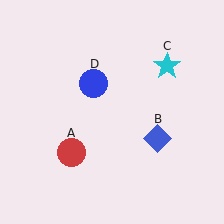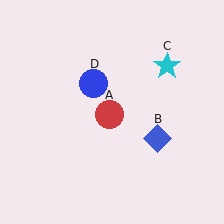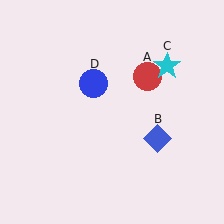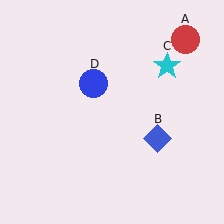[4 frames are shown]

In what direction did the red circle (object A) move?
The red circle (object A) moved up and to the right.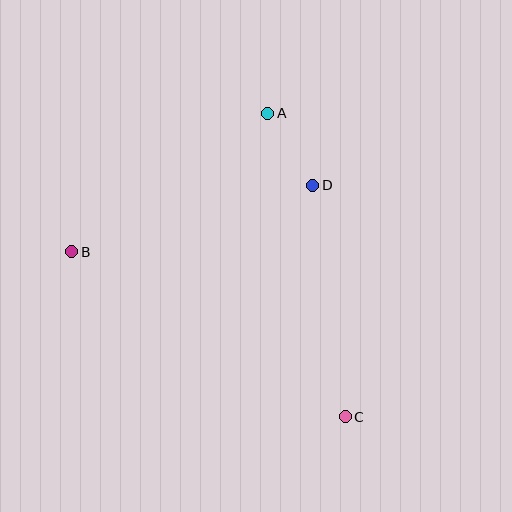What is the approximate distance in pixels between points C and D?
The distance between C and D is approximately 234 pixels.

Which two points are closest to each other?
Points A and D are closest to each other.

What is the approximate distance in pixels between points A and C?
The distance between A and C is approximately 313 pixels.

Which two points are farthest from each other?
Points B and C are farthest from each other.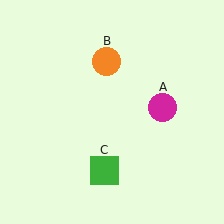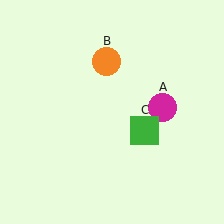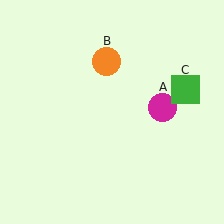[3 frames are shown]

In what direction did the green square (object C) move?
The green square (object C) moved up and to the right.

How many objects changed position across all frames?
1 object changed position: green square (object C).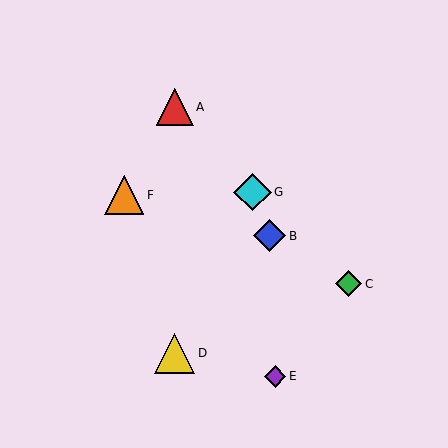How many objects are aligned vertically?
2 objects (A, D) are aligned vertically.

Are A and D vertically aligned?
Yes, both are at x≈175.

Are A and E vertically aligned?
No, A is at x≈175 and E is at x≈275.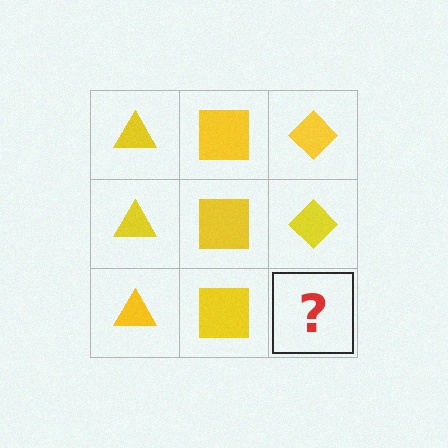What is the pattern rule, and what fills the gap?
The rule is that each column has a consistent shape. The gap should be filled with a yellow diamond.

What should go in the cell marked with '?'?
The missing cell should contain a yellow diamond.